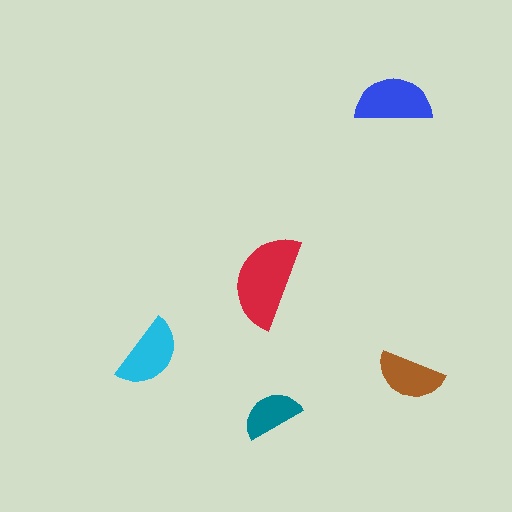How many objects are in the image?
There are 5 objects in the image.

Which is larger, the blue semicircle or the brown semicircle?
The blue one.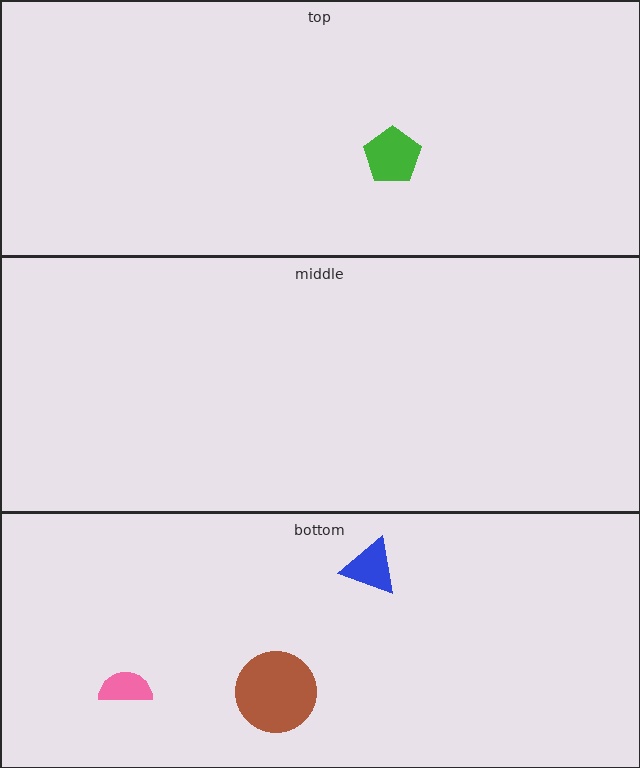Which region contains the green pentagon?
The top region.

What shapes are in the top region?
The green pentagon.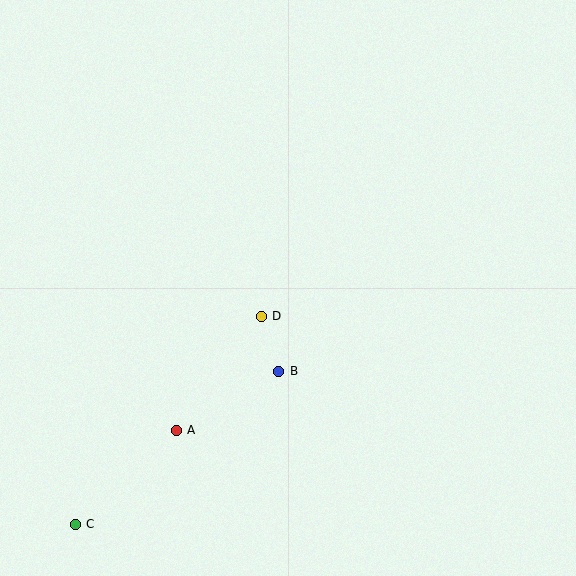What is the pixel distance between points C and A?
The distance between C and A is 138 pixels.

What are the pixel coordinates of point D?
Point D is at (261, 316).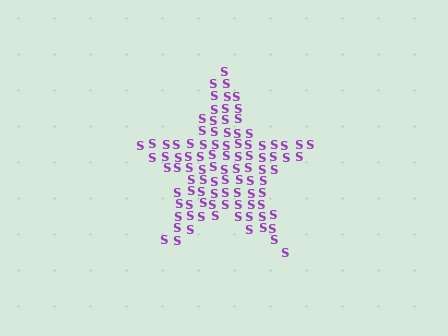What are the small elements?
The small elements are letter S's.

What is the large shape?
The large shape is a star.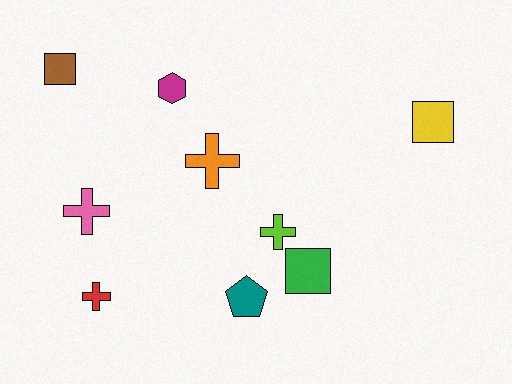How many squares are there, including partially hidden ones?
There are 3 squares.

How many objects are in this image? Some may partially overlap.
There are 9 objects.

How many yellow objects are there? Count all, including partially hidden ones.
There is 1 yellow object.